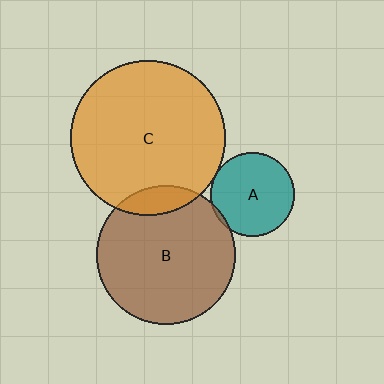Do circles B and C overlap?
Yes.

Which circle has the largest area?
Circle C (orange).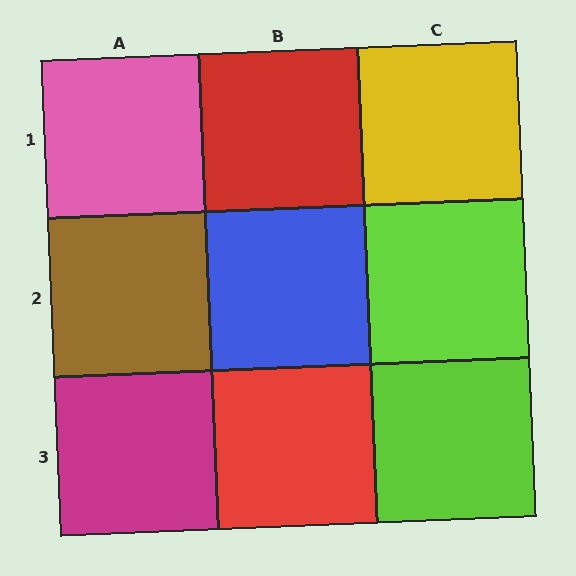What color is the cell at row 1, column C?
Yellow.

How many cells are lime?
2 cells are lime.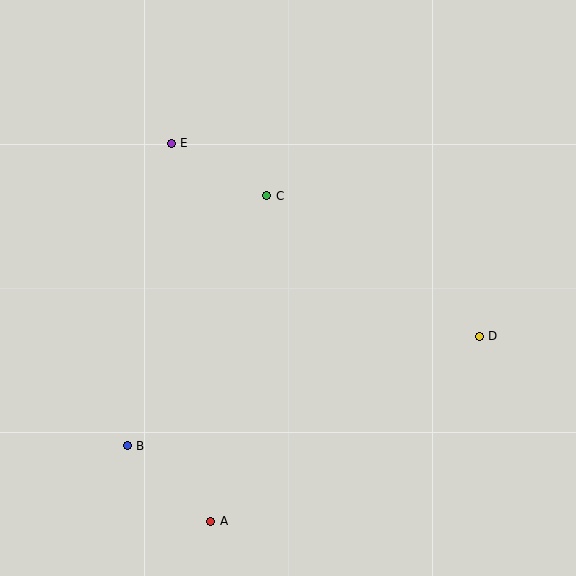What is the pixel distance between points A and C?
The distance between A and C is 330 pixels.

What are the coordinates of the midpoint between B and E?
The midpoint between B and E is at (149, 295).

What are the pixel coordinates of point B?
Point B is at (127, 446).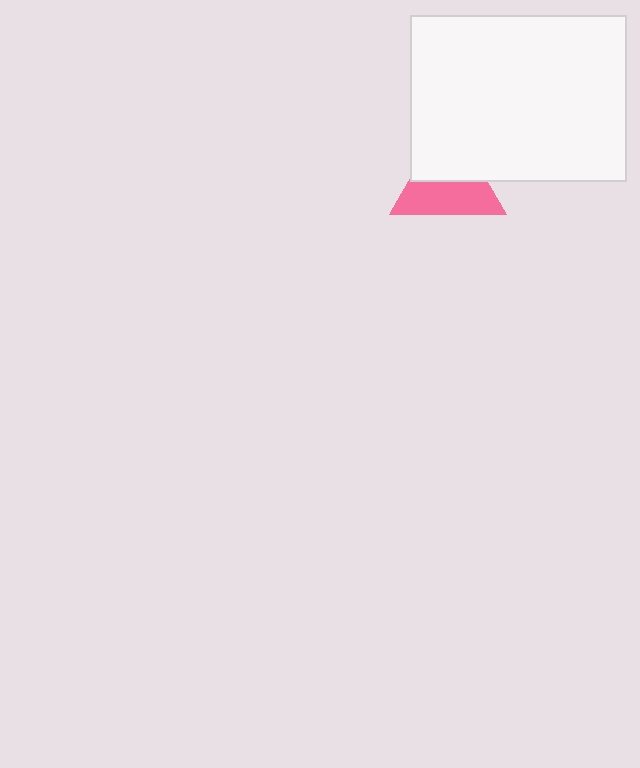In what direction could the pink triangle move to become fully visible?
The pink triangle could move down. That would shift it out from behind the white rectangle entirely.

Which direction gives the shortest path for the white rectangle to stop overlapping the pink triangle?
Moving up gives the shortest separation.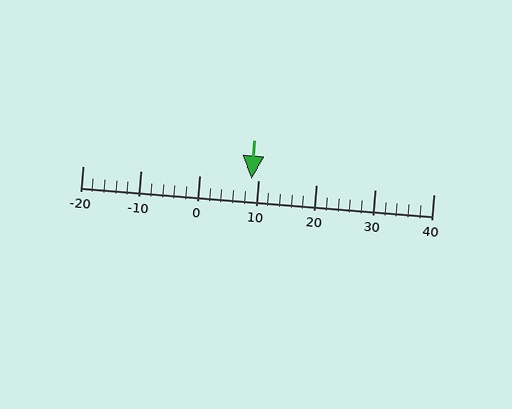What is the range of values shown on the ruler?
The ruler shows values from -20 to 40.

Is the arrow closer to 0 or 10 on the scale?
The arrow is closer to 10.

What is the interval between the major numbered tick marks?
The major tick marks are spaced 10 units apart.